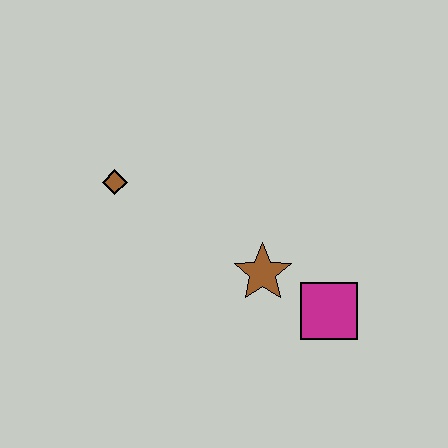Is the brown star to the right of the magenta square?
No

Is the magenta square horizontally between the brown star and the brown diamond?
No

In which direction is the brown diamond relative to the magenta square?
The brown diamond is to the left of the magenta square.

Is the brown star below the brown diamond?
Yes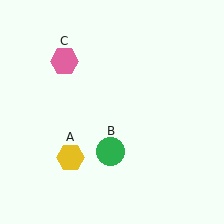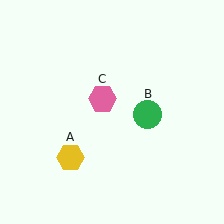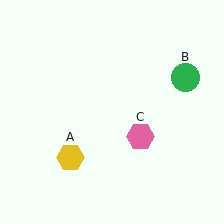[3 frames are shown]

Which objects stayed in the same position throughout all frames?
Yellow hexagon (object A) remained stationary.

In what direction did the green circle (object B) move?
The green circle (object B) moved up and to the right.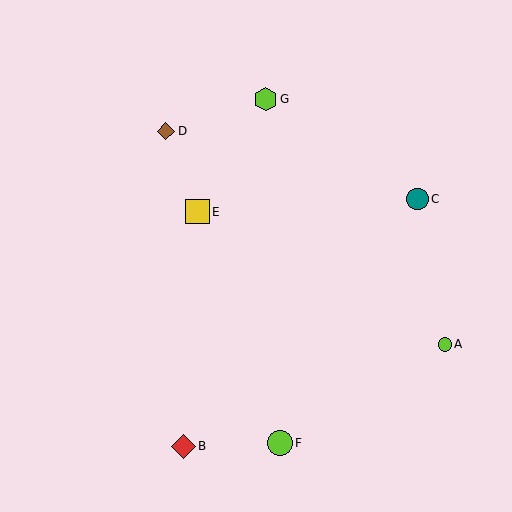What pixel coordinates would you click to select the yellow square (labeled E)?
Click at (198, 212) to select the yellow square E.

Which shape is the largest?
The lime circle (labeled F) is the largest.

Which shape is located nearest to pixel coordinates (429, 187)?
The teal circle (labeled C) at (417, 199) is nearest to that location.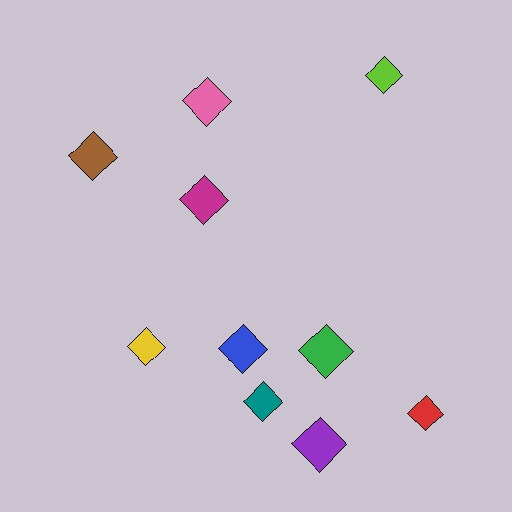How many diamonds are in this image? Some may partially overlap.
There are 10 diamonds.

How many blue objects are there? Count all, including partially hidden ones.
There is 1 blue object.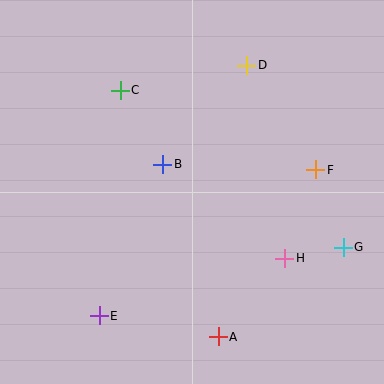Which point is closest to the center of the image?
Point B at (163, 164) is closest to the center.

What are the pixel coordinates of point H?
Point H is at (285, 258).